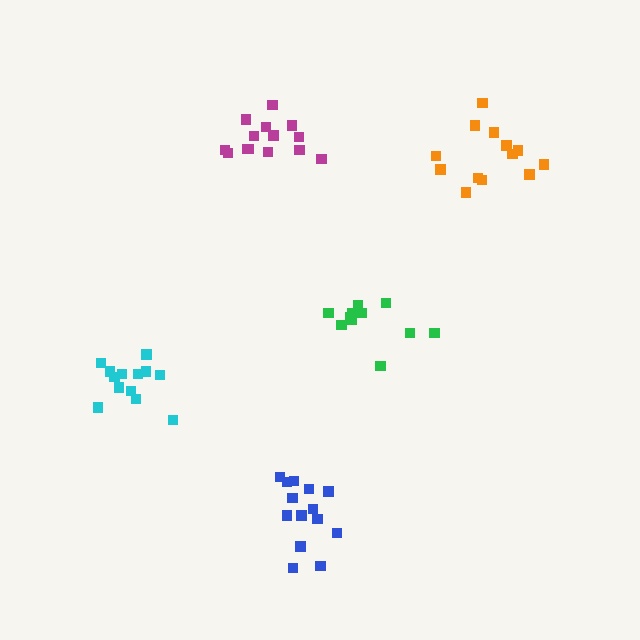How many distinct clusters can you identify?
There are 5 distinct clusters.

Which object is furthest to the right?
The orange cluster is rightmost.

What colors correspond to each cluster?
The clusters are colored: blue, green, magenta, cyan, orange.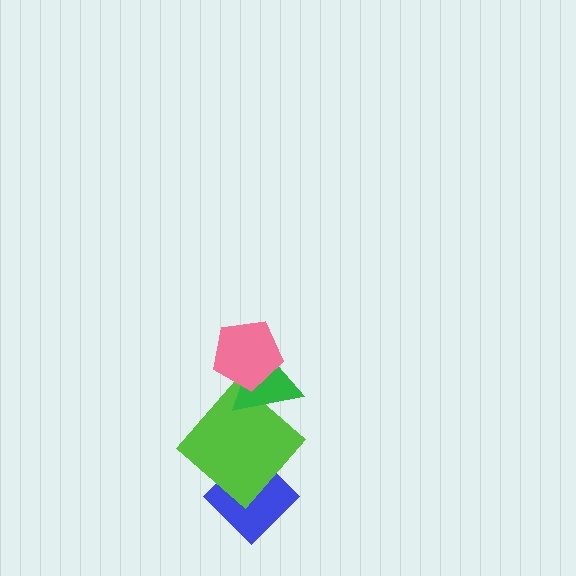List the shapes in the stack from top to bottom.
From top to bottom: the pink pentagon, the green triangle, the lime diamond, the blue diamond.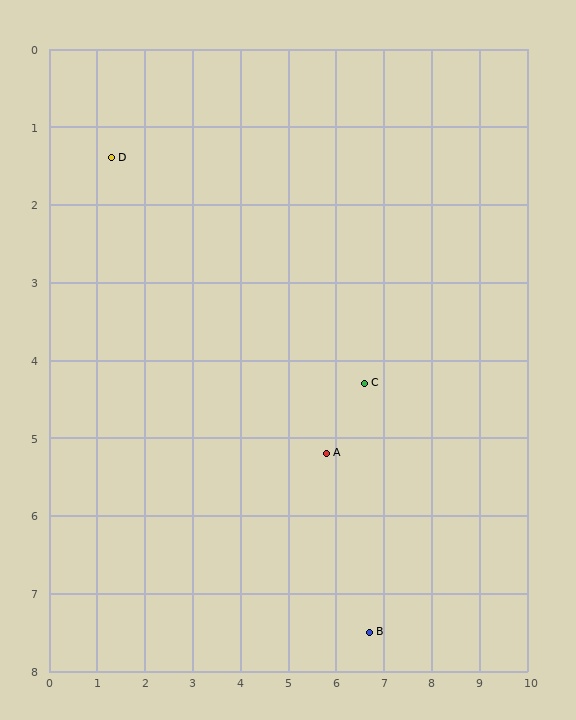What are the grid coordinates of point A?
Point A is at approximately (5.8, 5.2).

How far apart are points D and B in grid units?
Points D and B are about 8.1 grid units apart.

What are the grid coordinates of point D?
Point D is at approximately (1.3, 1.4).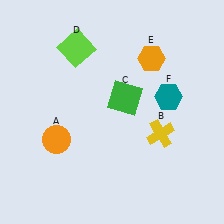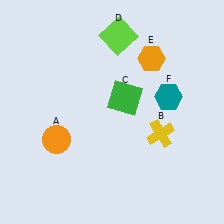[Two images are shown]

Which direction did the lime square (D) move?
The lime square (D) moved right.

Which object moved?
The lime square (D) moved right.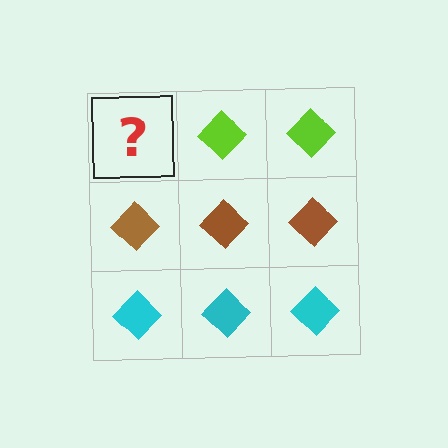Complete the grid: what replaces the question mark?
The question mark should be replaced with a lime diamond.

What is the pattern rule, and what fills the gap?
The rule is that each row has a consistent color. The gap should be filled with a lime diamond.